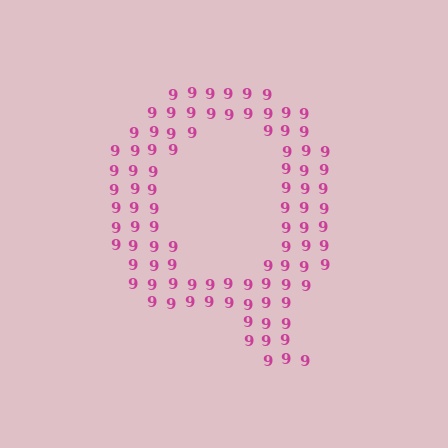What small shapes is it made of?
It is made of small digit 9's.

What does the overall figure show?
The overall figure shows the letter Q.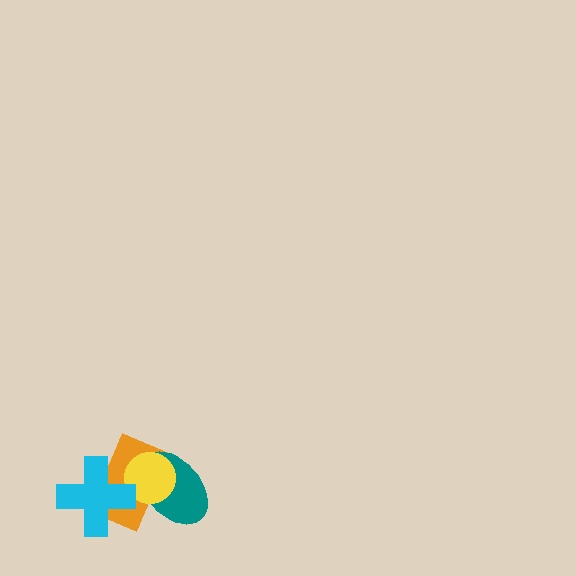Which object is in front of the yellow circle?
The cyan cross is in front of the yellow circle.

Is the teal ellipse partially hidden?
Yes, it is partially covered by another shape.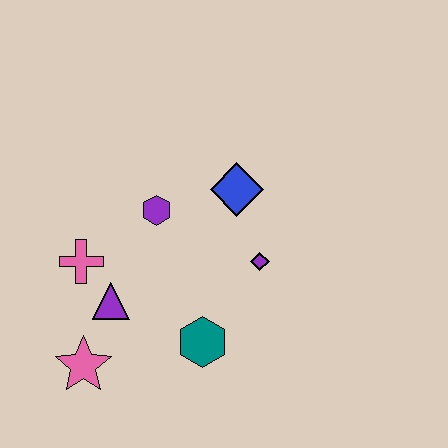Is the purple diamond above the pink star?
Yes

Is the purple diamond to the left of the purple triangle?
No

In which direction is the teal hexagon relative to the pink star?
The teal hexagon is to the right of the pink star.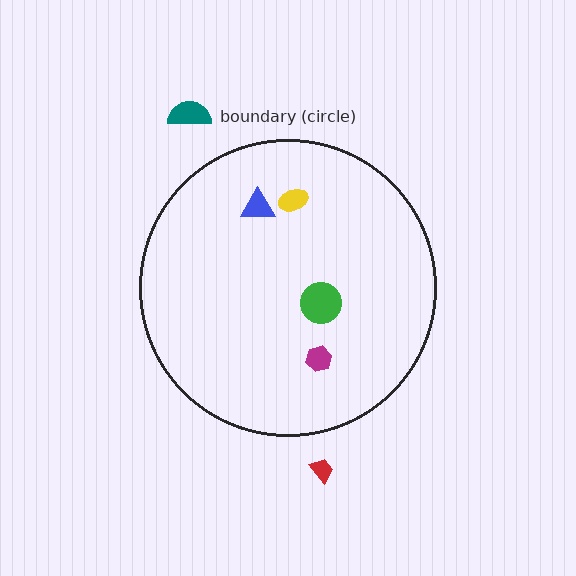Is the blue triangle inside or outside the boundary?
Inside.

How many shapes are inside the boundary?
4 inside, 2 outside.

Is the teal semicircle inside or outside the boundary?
Outside.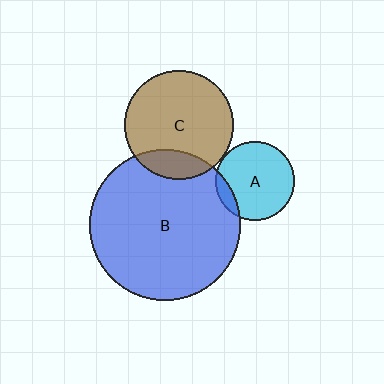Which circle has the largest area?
Circle B (blue).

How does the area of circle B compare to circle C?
Approximately 1.9 times.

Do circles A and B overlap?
Yes.